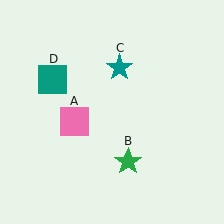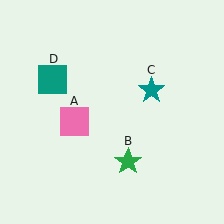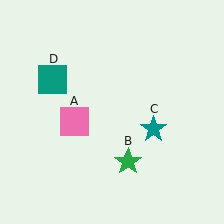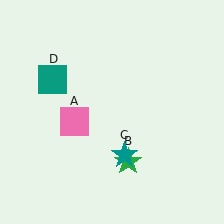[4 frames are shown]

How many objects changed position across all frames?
1 object changed position: teal star (object C).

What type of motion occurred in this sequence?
The teal star (object C) rotated clockwise around the center of the scene.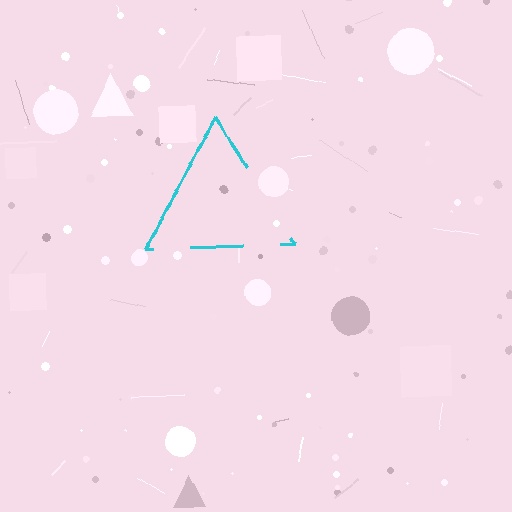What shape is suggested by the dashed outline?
The dashed outline suggests a triangle.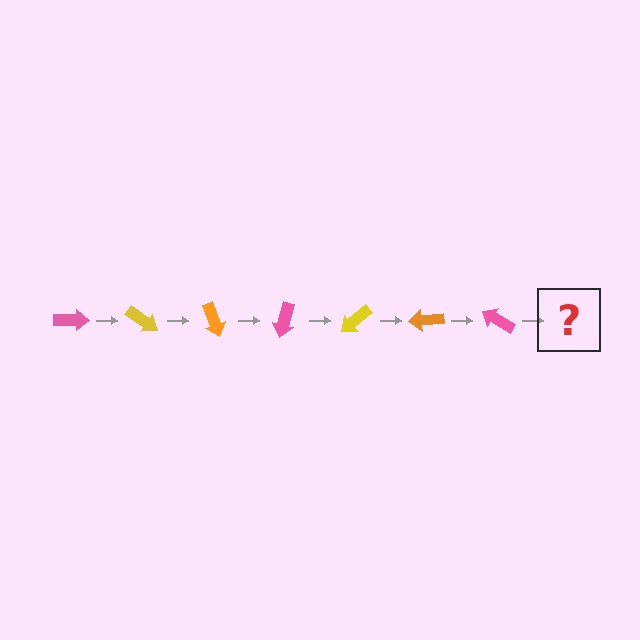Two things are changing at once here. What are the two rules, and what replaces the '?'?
The two rules are that it rotates 35 degrees each step and the color cycles through pink, yellow, and orange. The '?' should be a yellow arrow, rotated 245 degrees from the start.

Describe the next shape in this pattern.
It should be a yellow arrow, rotated 245 degrees from the start.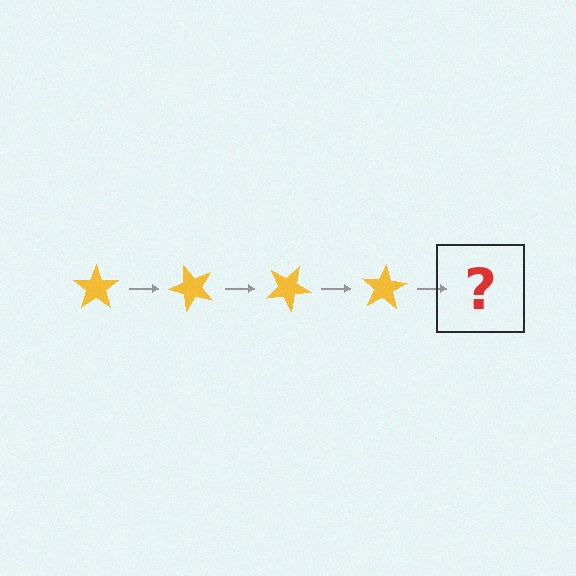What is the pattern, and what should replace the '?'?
The pattern is that the star rotates 50 degrees each step. The '?' should be a yellow star rotated 200 degrees.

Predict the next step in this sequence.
The next step is a yellow star rotated 200 degrees.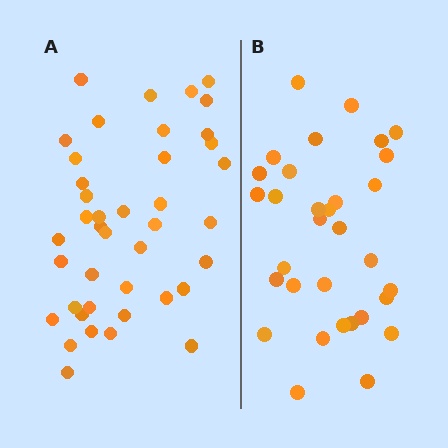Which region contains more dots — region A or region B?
Region A (the left region) has more dots.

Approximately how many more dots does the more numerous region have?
Region A has roughly 8 or so more dots than region B.